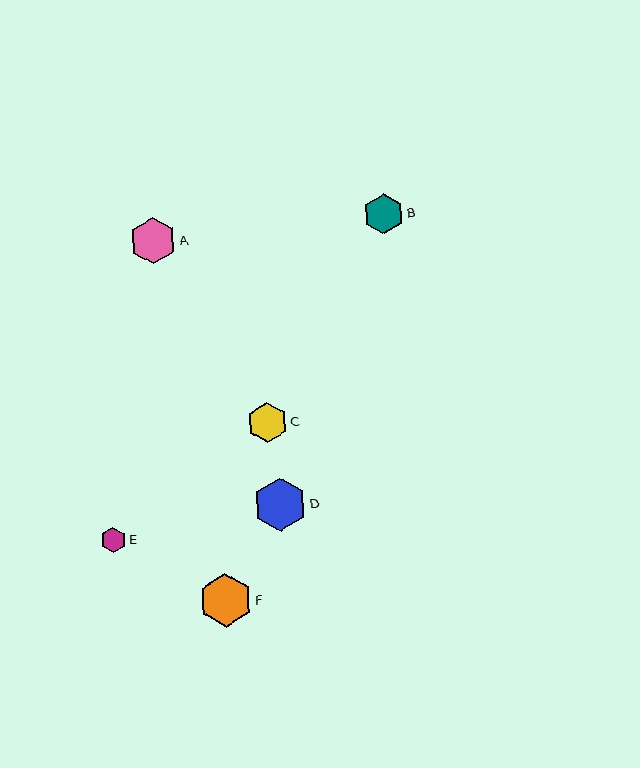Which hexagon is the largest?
Hexagon D is the largest with a size of approximately 53 pixels.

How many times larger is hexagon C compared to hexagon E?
Hexagon C is approximately 1.6 times the size of hexagon E.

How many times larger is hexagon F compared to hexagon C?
Hexagon F is approximately 1.3 times the size of hexagon C.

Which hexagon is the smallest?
Hexagon E is the smallest with a size of approximately 25 pixels.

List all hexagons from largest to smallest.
From largest to smallest: D, F, A, C, B, E.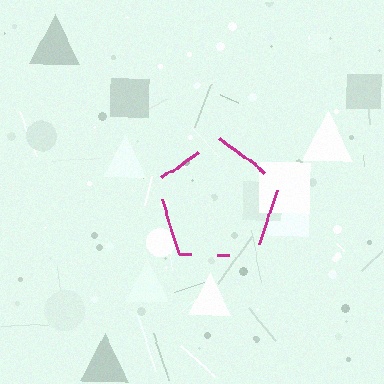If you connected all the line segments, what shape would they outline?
They would outline a pentagon.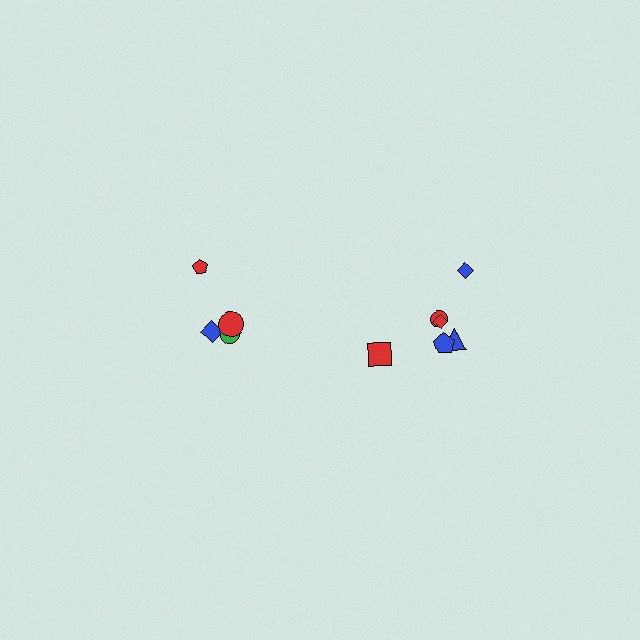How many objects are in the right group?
There are 6 objects.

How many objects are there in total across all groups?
There are 10 objects.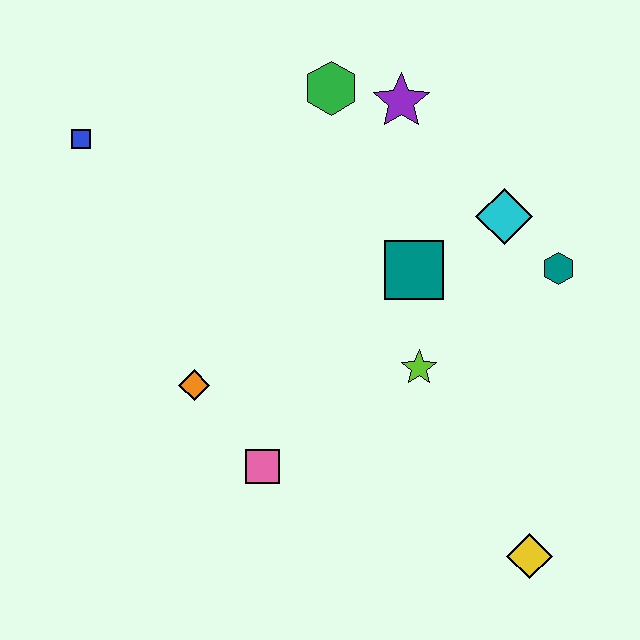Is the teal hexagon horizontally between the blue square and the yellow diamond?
No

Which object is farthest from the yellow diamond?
The blue square is farthest from the yellow diamond.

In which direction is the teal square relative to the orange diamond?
The teal square is to the right of the orange diamond.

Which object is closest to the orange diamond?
The pink square is closest to the orange diamond.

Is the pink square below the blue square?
Yes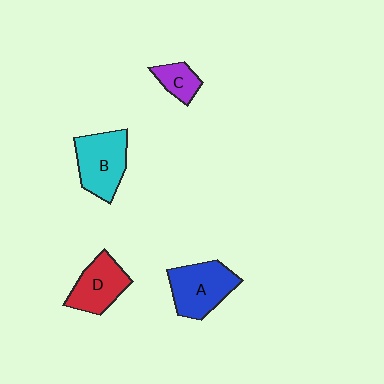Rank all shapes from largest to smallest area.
From largest to smallest: A (blue), B (cyan), D (red), C (purple).